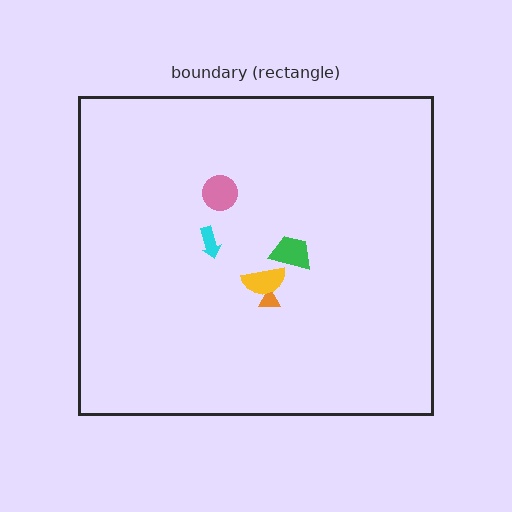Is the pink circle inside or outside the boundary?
Inside.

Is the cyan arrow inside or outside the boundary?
Inside.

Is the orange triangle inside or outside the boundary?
Inside.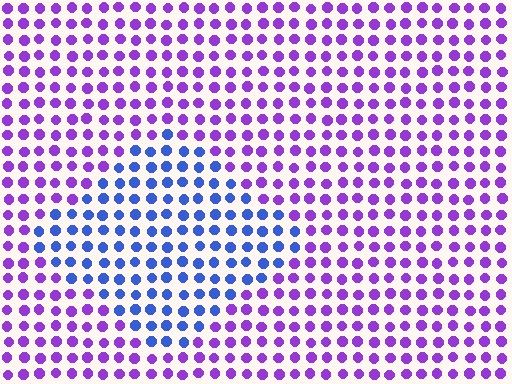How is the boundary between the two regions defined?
The boundary is defined purely by a slight shift in hue (about 50 degrees). Spacing, size, and orientation are identical on both sides.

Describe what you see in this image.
The image is filled with small purple elements in a uniform arrangement. A diamond-shaped region is visible where the elements are tinted to a slightly different hue, forming a subtle color boundary.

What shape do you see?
I see a diamond.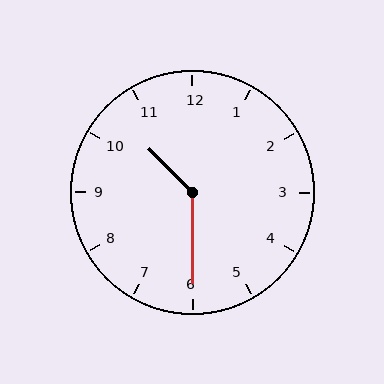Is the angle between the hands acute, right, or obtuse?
It is obtuse.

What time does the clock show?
10:30.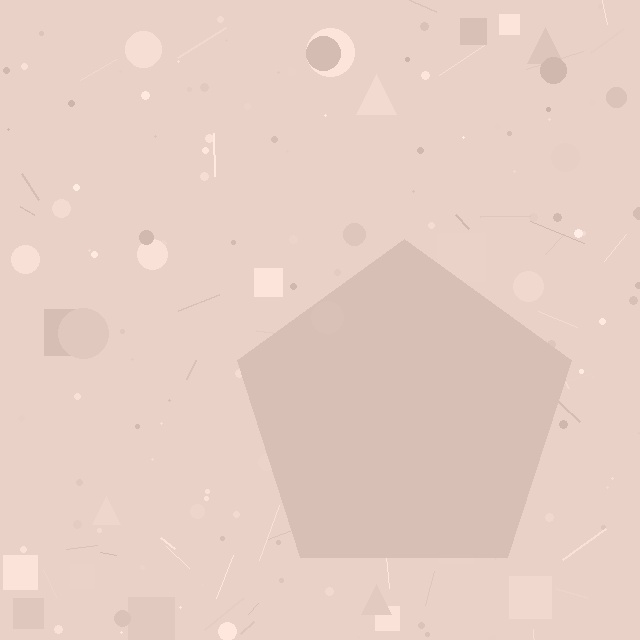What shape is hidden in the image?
A pentagon is hidden in the image.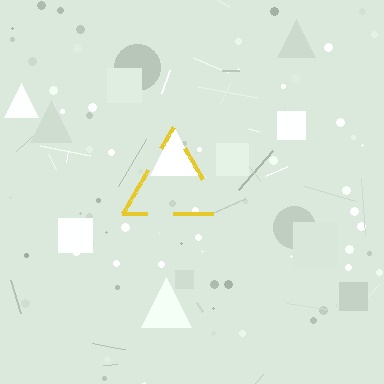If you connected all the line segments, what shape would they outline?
They would outline a triangle.